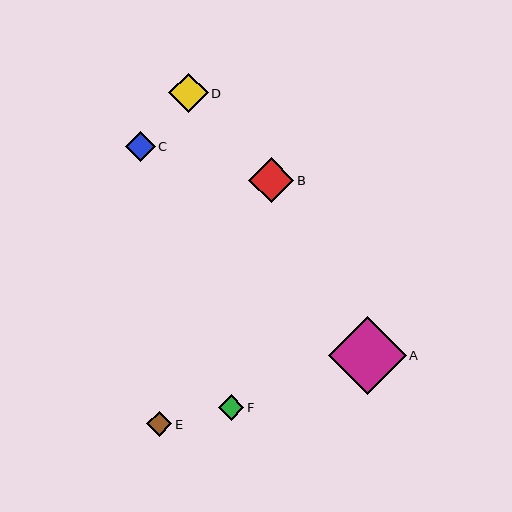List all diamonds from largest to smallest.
From largest to smallest: A, B, D, C, F, E.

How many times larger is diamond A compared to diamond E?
Diamond A is approximately 3.1 times the size of diamond E.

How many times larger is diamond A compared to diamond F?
Diamond A is approximately 3.1 times the size of diamond F.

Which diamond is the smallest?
Diamond E is the smallest with a size of approximately 25 pixels.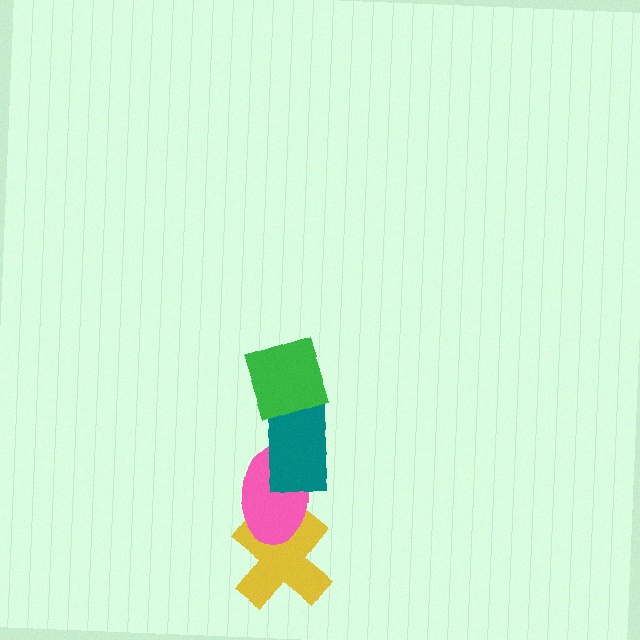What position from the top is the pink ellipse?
The pink ellipse is 3rd from the top.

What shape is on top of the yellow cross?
The pink ellipse is on top of the yellow cross.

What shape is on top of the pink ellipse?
The teal rectangle is on top of the pink ellipse.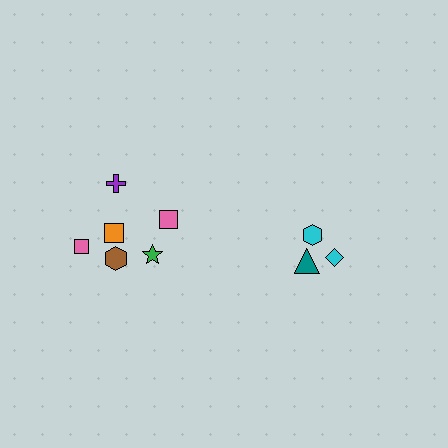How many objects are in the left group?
There are 6 objects.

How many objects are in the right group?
There are 3 objects.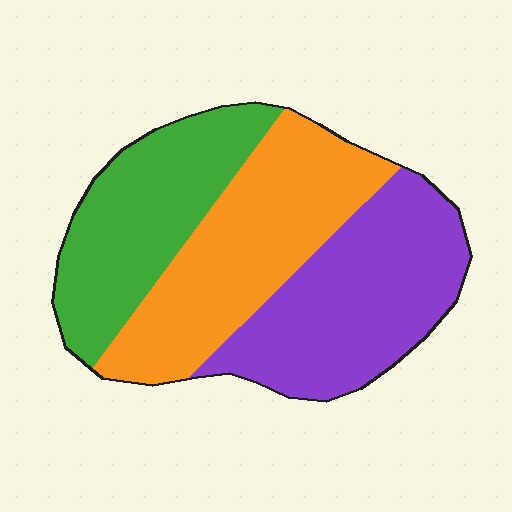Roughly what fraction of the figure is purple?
Purple takes up between a third and a half of the figure.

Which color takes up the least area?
Green, at roughly 30%.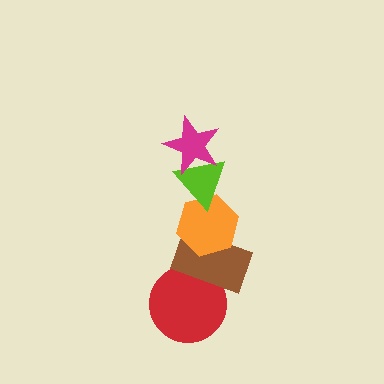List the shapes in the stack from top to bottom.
From top to bottom: the magenta star, the lime triangle, the orange hexagon, the brown rectangle, the red circle.